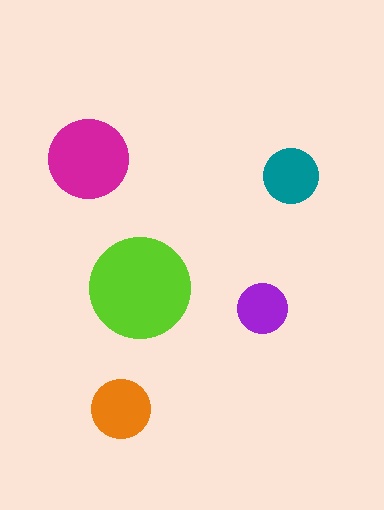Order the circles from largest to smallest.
the lime one, the magenta one, the orange one, the teal one, the purple one.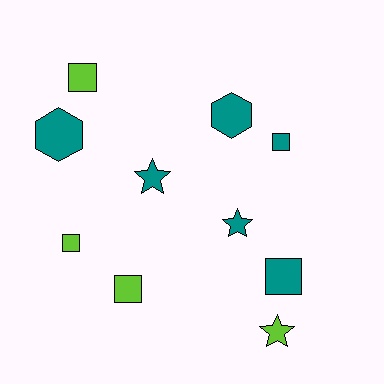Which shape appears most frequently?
Square, with 5 objects.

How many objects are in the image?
There are 10 objects.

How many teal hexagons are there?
There are 2 teal hexagons.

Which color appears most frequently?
Teal, with 6 objects.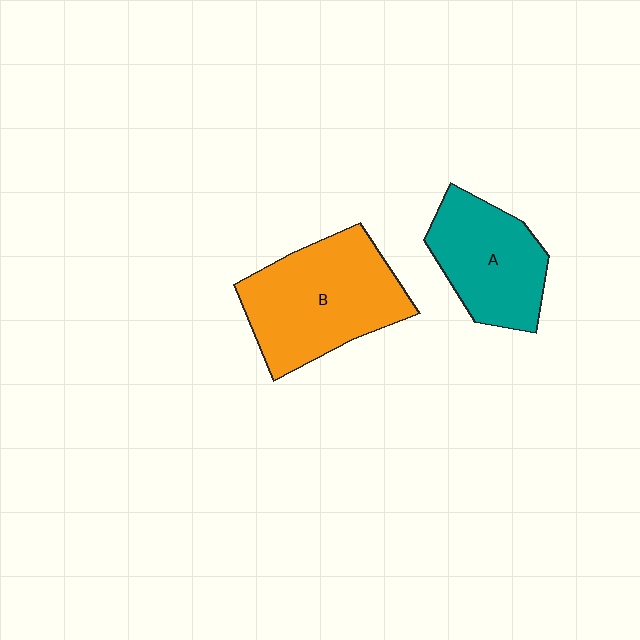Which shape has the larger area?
Shape B (orange).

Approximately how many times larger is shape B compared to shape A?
Approximately 1.3 times.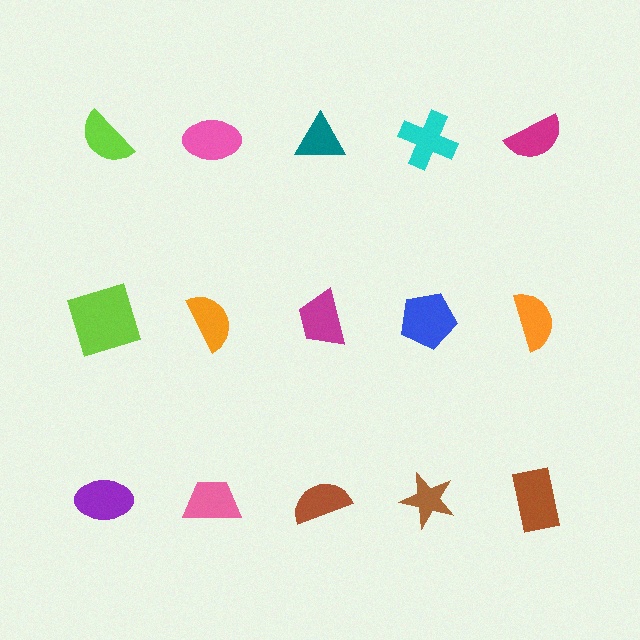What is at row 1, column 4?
A cyan cross.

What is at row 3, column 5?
A brown rectangle.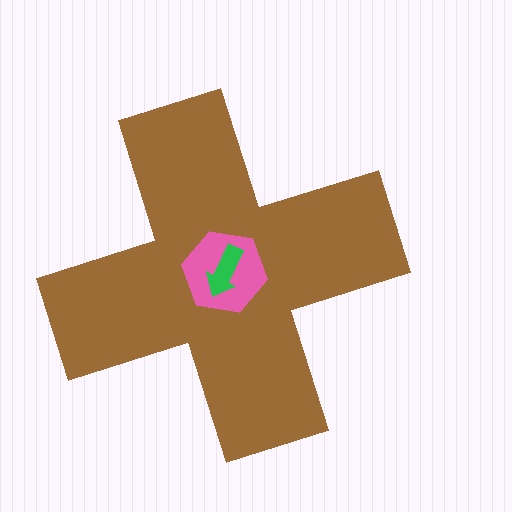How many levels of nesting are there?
3.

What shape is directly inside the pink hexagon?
The green arrow.